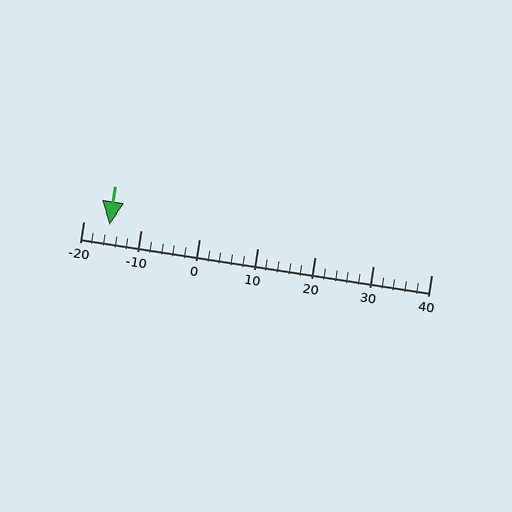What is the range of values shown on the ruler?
The ruler shows values from -20 to 40.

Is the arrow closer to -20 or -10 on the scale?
The arrow is closer to -20.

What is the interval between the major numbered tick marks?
The major tick marks are spaced 10 units apart.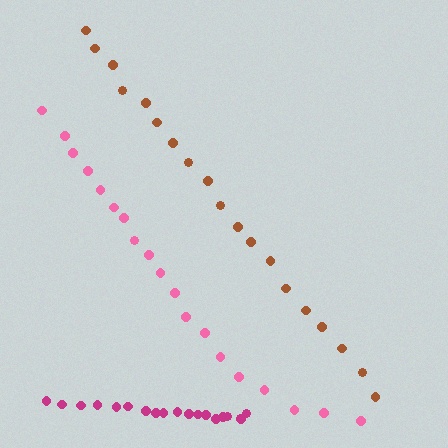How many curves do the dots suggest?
There are 3 distinct paths.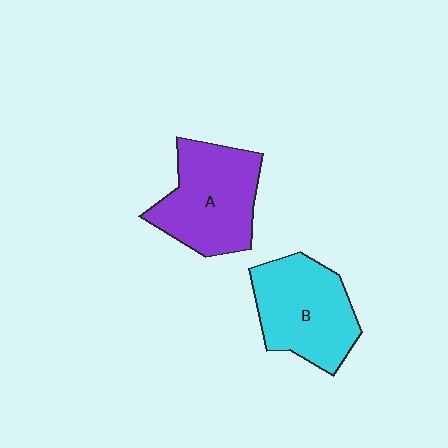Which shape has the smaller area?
Shape B (cyan).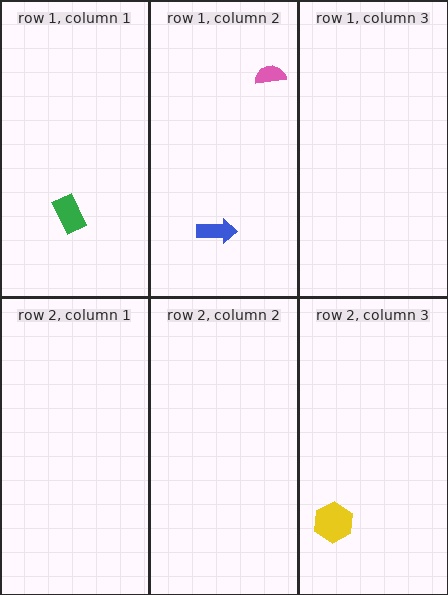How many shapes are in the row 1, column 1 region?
1.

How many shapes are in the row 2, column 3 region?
1.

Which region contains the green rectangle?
The row 1, column 1 region.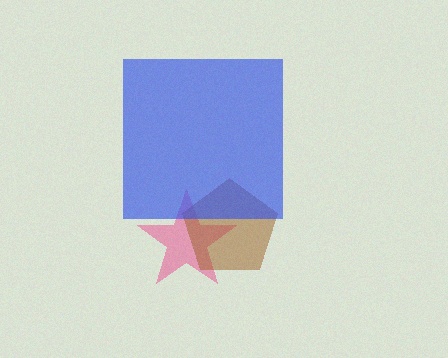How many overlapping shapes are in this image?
There are 3 overlapping shapes in the image.